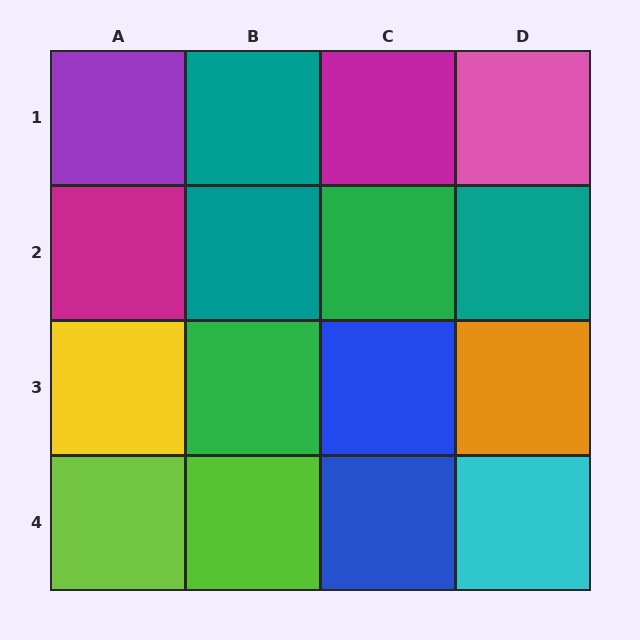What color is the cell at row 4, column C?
Blue.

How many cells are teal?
3 cells are teal.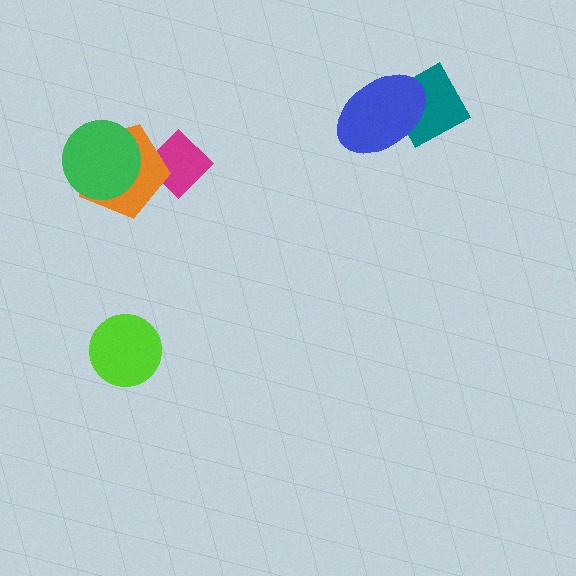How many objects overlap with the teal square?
1 object overlaps with the teal square.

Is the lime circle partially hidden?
No, no other shape covers it.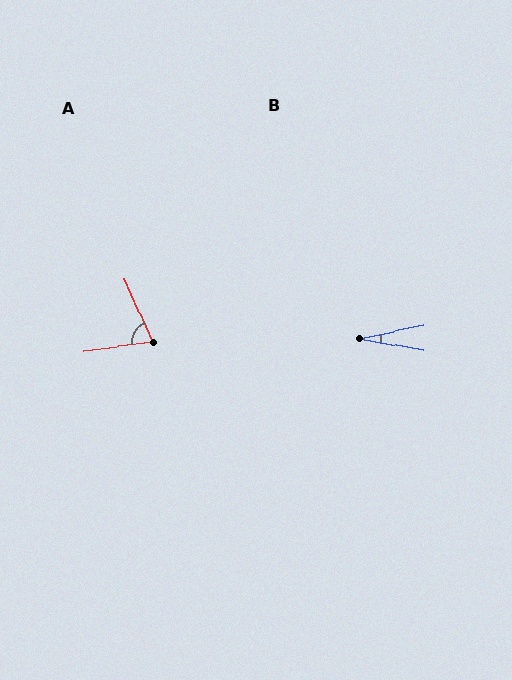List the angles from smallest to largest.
B (22°), A (74°).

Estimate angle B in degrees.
Approximately 22 degrees.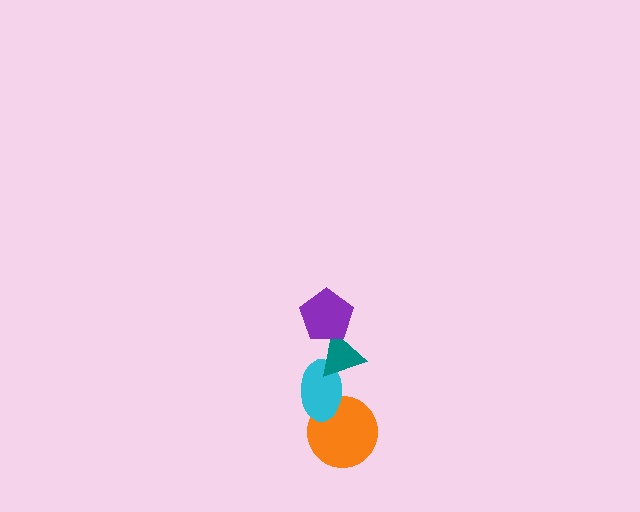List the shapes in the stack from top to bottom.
From top to bottom: the purple pentagon, the teal triangle, the cyan ellipse, the orange circle.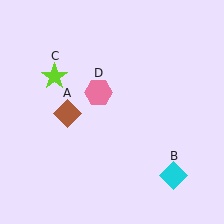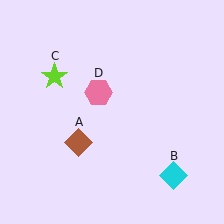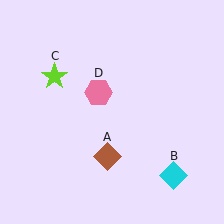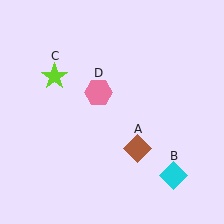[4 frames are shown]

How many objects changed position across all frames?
1 object changed position: brown diamond (object A).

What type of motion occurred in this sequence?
The brown diamond (object A) rotated counterclockwise around the center of the scene.